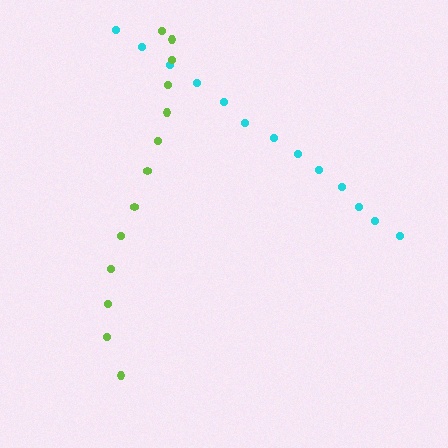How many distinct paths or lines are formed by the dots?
There are 2 distinct paths.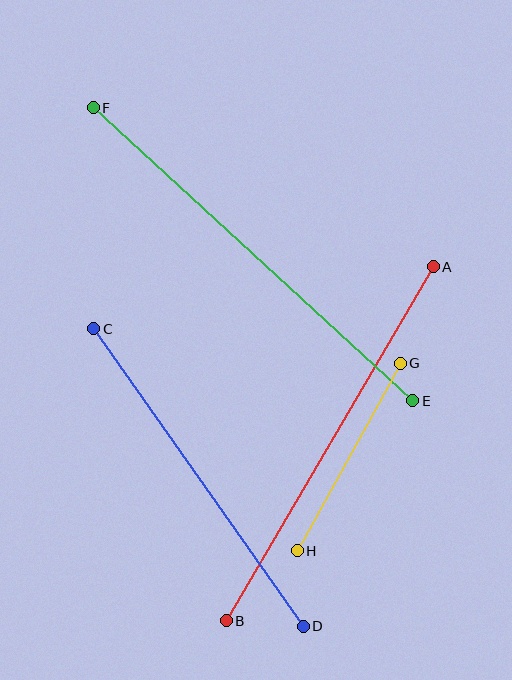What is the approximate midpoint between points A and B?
The midpoint is at approximately (330, 444) pixels.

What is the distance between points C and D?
The distance is approximately 364 pixels.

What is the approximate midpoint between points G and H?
The midpoint is at approximately (349, 457) pixels.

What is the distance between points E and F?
The distance is approximately 433 pixels.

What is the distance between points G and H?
The distance is approximately 214 pixels.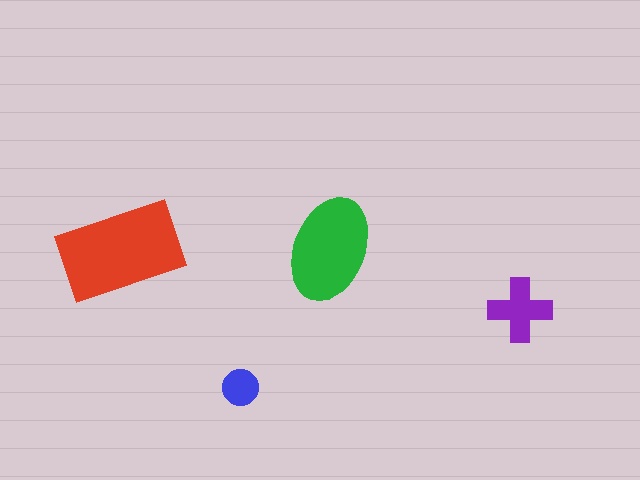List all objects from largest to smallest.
The red rectangle, the green ellipse, the purple cross, the blue circle.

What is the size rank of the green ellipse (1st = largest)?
2nd.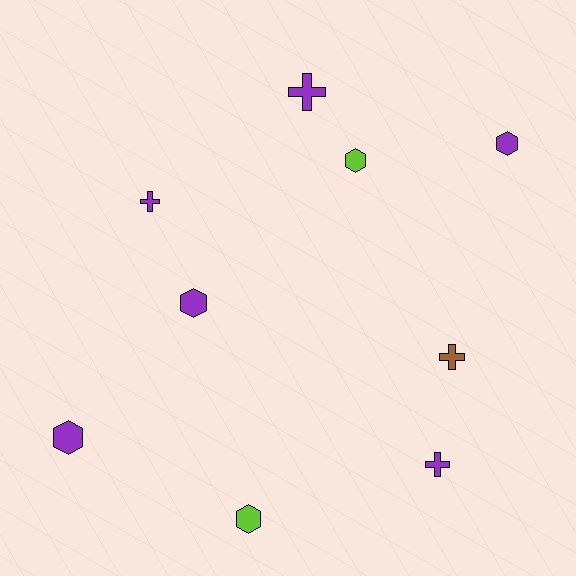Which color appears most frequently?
Purple, with 6 objects.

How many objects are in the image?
There are 9 objects.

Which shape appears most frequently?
Hexagon, with 5 objects.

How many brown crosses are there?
There is 1 brown cross.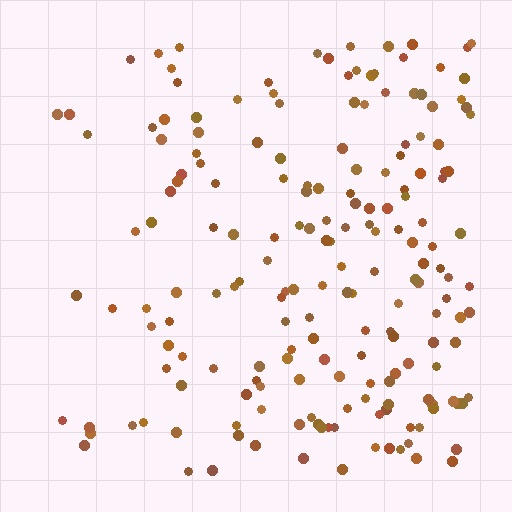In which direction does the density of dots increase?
From left to right, with the right side densest.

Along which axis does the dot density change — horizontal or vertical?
Horizontal.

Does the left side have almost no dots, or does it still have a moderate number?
Still a moderate number, just noticeably fewer than the right.